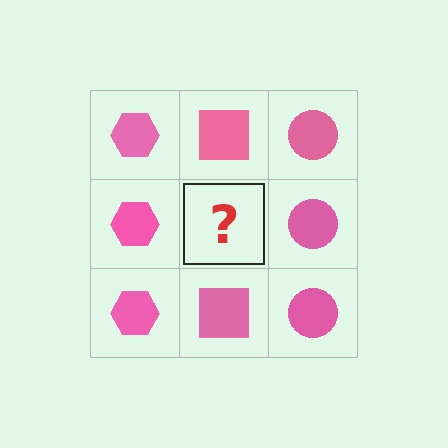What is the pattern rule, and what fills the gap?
The rule is that each column has a consistent shape. The gap should be filled with a pink square.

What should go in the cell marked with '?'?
The missing cell should contain a pink square.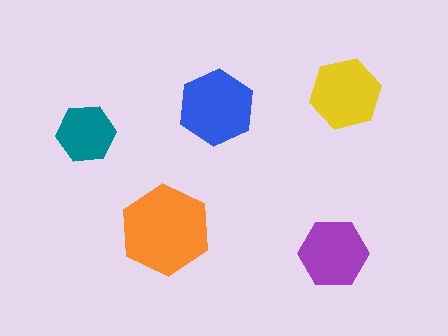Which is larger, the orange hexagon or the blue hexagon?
The orange one.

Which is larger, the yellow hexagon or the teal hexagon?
The yellow one.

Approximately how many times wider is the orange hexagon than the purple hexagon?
About 1.5 times wider.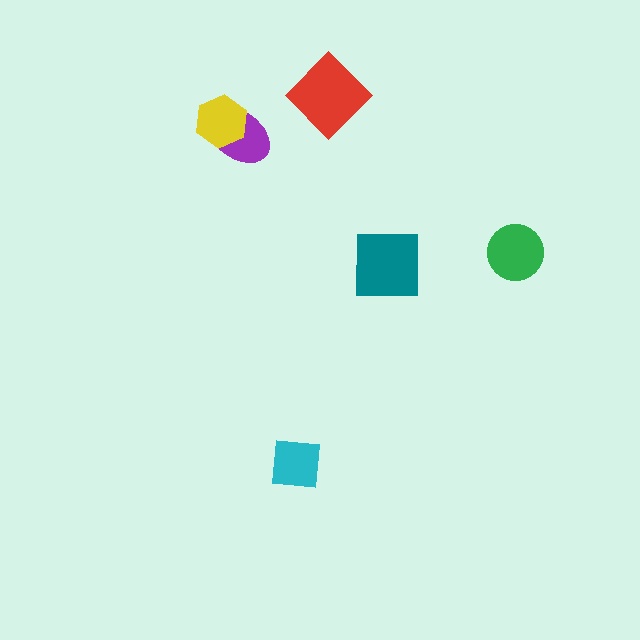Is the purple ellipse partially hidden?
Yes, it is partially covered by another shape.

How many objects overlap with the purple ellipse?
1 object overlaps with the purple ellipse.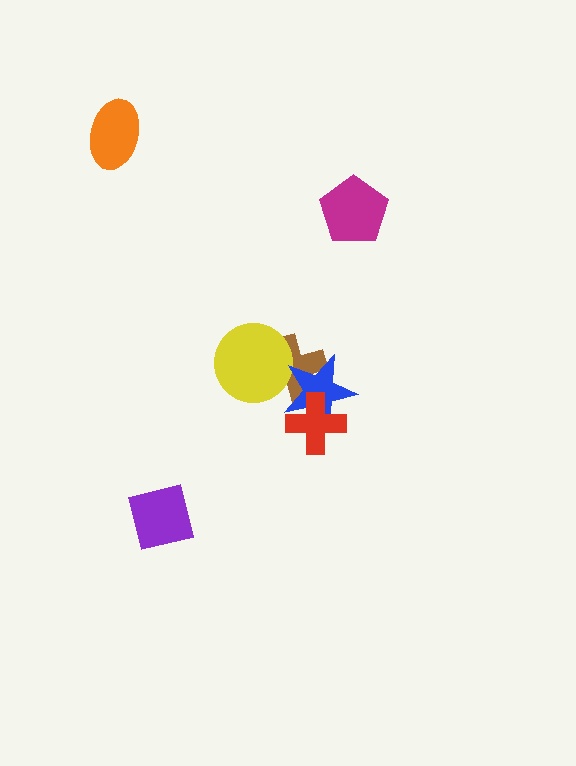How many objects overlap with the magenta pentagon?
0 objects overlap with the magenta pentagon.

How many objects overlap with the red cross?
1 object overlaps with the red cross.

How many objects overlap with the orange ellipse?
0 objects overlap with the orange ellipse.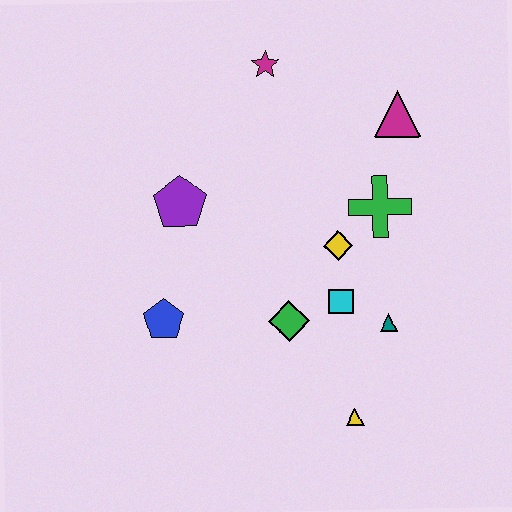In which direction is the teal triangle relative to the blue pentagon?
The teal triangle is to the right of the blue pentagon.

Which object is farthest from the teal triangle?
The magenta star is farthest from the teal triangle.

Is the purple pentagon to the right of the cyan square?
No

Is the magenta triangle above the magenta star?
No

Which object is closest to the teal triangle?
The cyan square is closest to the teal triangle.